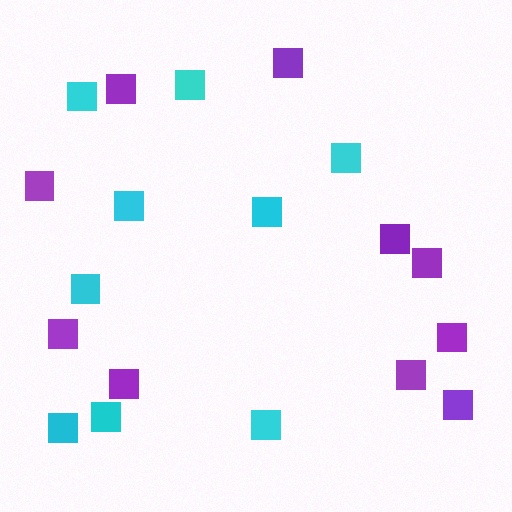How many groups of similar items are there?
There are 2 groups: one group of cyan squares (9) and one group of purple squares (10).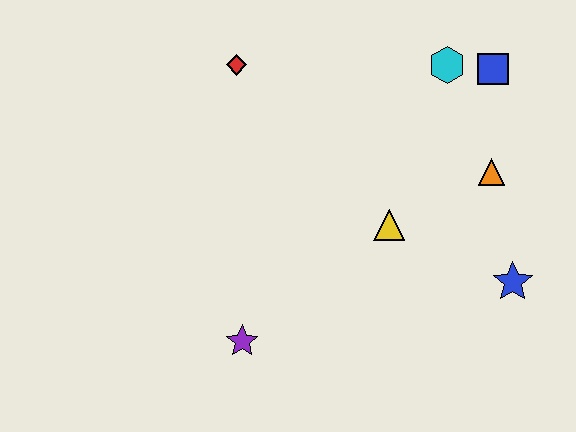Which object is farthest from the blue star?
The red diamond is farthest from the blue star.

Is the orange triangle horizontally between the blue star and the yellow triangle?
Yes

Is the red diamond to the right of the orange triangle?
No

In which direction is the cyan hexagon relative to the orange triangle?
The cyan hexagon is above the orange triangle.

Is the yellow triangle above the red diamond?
No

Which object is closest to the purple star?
The yellow triangle is closest to the purple star.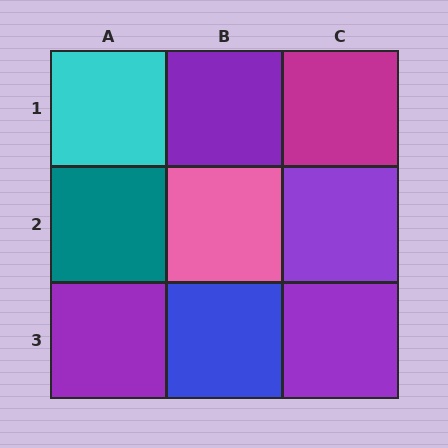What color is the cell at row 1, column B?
Purple.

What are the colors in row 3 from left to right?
Purple, blue, purple.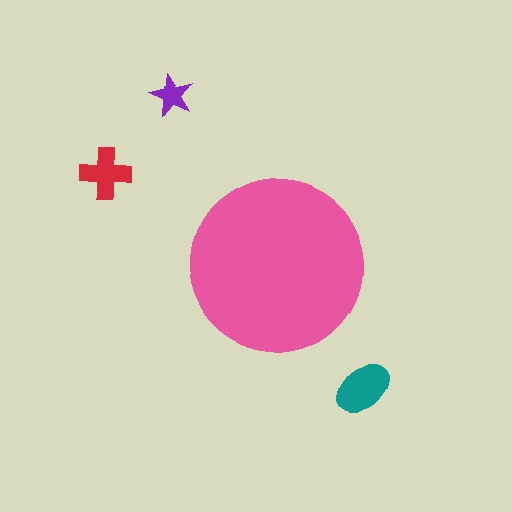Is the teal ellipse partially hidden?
No, the teal ellipse is fully visible.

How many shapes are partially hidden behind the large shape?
0 shapes are partially hidden.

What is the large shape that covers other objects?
A pink circle.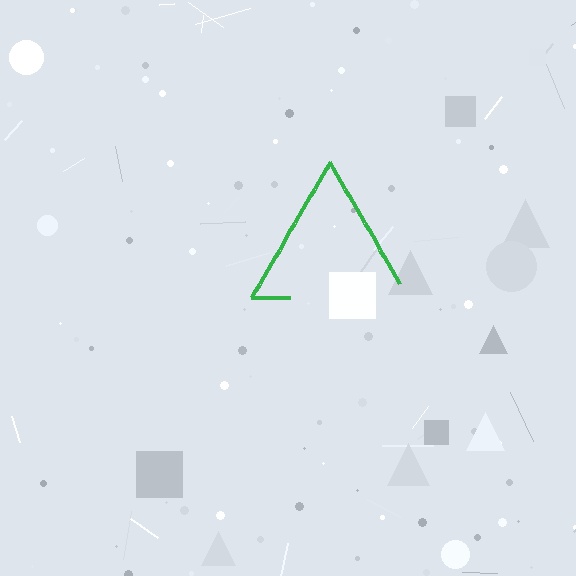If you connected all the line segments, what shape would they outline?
They would outline a triangle.